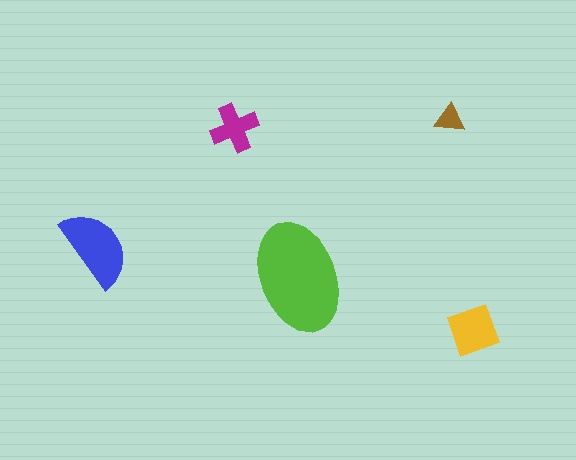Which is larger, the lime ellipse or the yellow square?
The lime ellipse.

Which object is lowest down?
The yellow square is bottommost.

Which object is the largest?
The lime ellipse.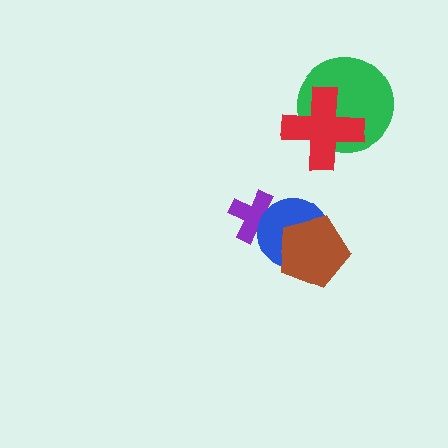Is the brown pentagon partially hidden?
No, no other shape covers it.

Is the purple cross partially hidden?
Yes, it is partially covered by another shape.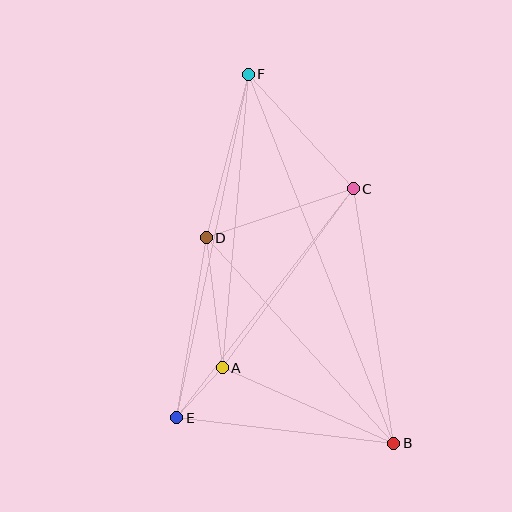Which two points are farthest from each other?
Points B and F are farthest from each other.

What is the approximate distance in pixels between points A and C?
The distance between A and C is approximately 222 pixels.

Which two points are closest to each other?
Points A and E are closest to each other.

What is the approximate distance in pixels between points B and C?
The distance between B and C is approximately 258 pixels.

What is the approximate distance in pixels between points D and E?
The distance between D and E is approximately 182 pixels.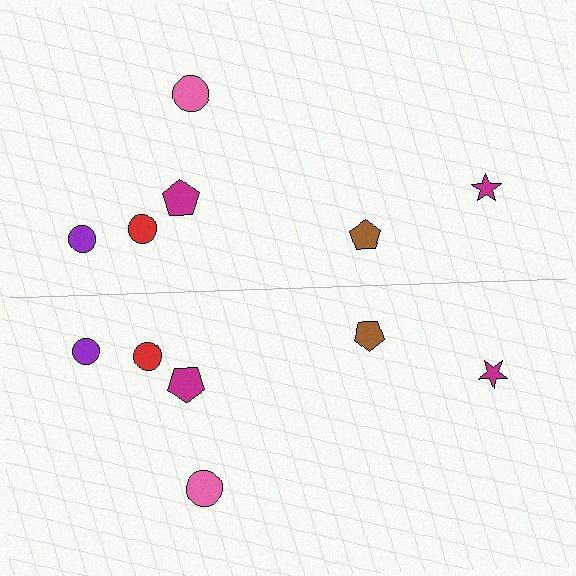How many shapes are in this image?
There are 12 shapes in this image.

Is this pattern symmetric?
Yes, this pattern has bilateral (reflection) symmetry.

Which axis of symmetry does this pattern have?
The pattern has a horizontal axis of symmetry running through the center of the image.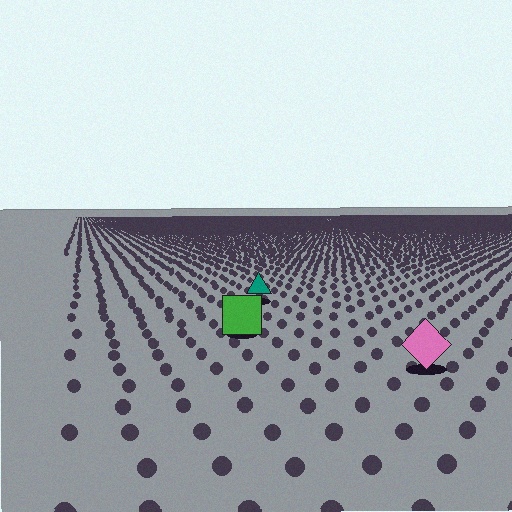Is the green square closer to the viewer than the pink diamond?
No. The pink diamond is closer — you can tell from the texture gradient: the ground texture is coarser near it.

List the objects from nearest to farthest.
From nearest to farthest: the pink diamond, the green square, the teal triangle.